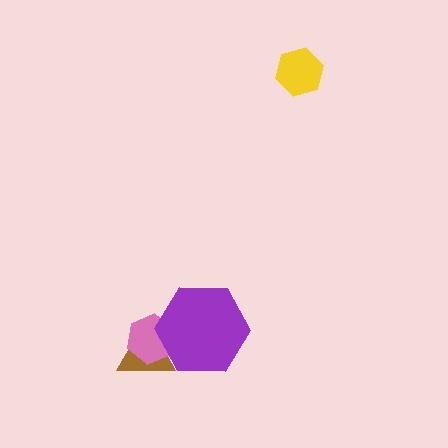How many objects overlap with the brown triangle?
2 objects overlap with the brown triangle.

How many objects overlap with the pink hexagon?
2 objects overlap with the pink hexagon.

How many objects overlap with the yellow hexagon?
0 objects overlap with the yellow hexagon.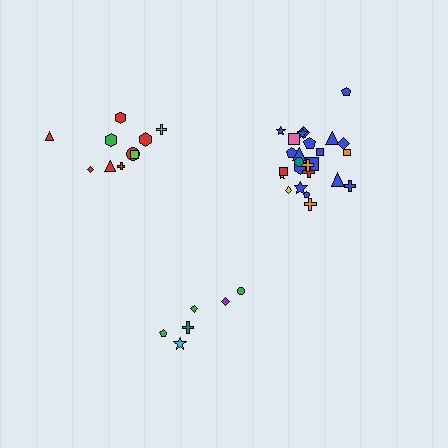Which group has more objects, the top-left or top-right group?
The top-right group.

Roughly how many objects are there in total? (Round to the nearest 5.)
Roughly 40 objects in total.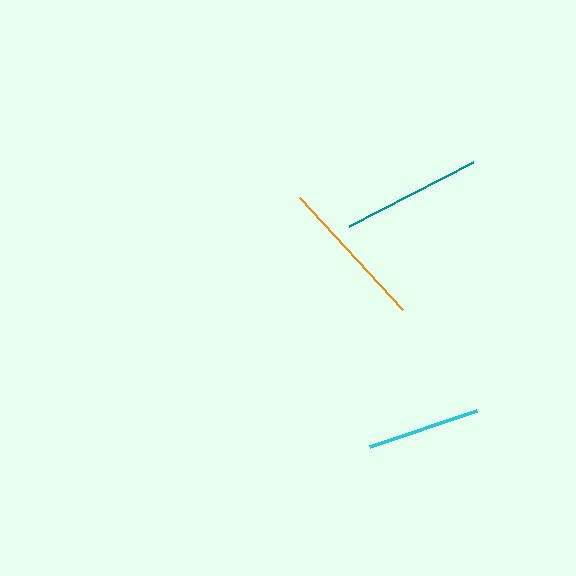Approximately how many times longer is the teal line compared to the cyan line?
The teal line is approximately 1.2 times the length of the cyan line.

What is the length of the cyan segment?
The cyan segment is approximately 113 pixels long.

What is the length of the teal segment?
The teal segment is approximately 139 pixels long.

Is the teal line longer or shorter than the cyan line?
The teal line is longer than the cyan line.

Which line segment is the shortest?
The cyan line is the shortest at approximately 113 pixels.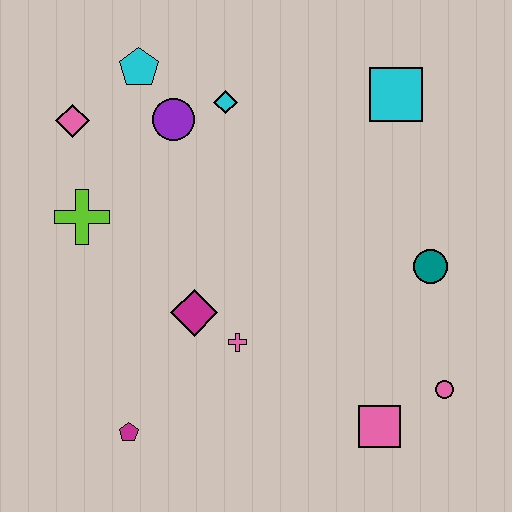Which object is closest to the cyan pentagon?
The purple circle is closest to the cyan pentagon.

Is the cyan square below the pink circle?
No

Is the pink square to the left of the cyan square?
Yes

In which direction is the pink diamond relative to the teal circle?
The pink diamond is to the left of the teal circle.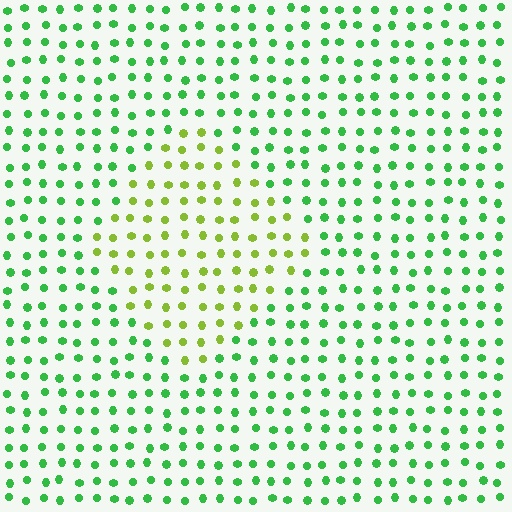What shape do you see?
I see a diamond.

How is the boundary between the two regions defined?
The boundary is defined purely by a slight shift in hue (about 44 degrees). Spacing, size, and orientation are identical on both sides.